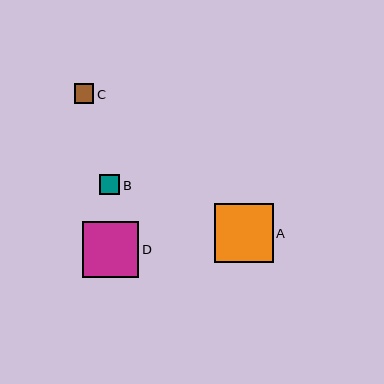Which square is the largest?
Square A is the largest with a size of approximately 59 pixels.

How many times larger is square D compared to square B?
Square D is approximately 2.8 times the size of square B.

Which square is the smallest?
Square C is the smallest with a size of approximately 20 pixels.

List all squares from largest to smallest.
From largest to smallest: A, D, B, C.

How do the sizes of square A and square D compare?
Square A and square D are approximately the same size.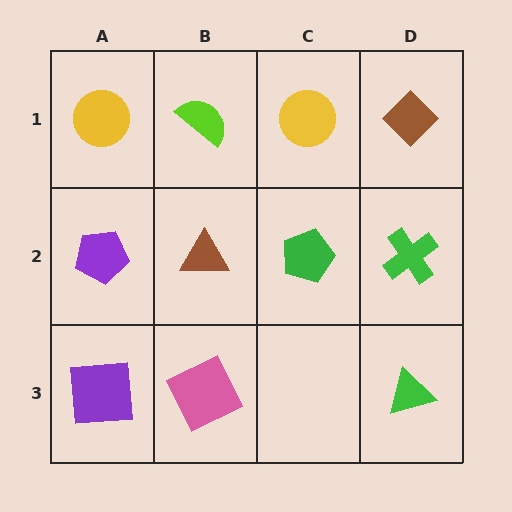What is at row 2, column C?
A green pentagon.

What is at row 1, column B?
A lime semicircle.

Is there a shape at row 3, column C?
No, that cell is empty.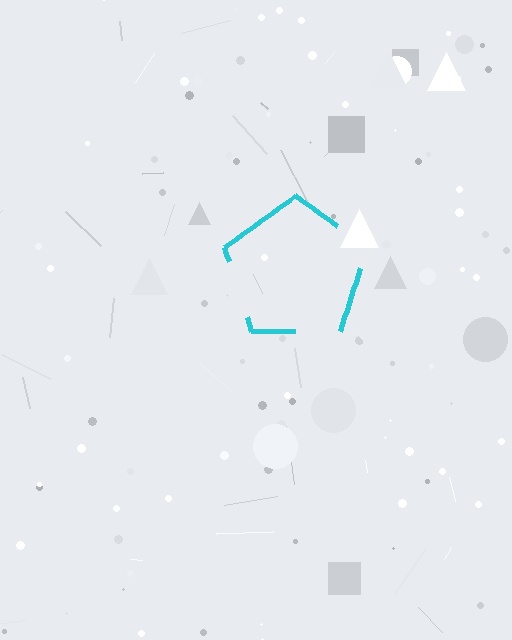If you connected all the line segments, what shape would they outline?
They would outline a pentagon.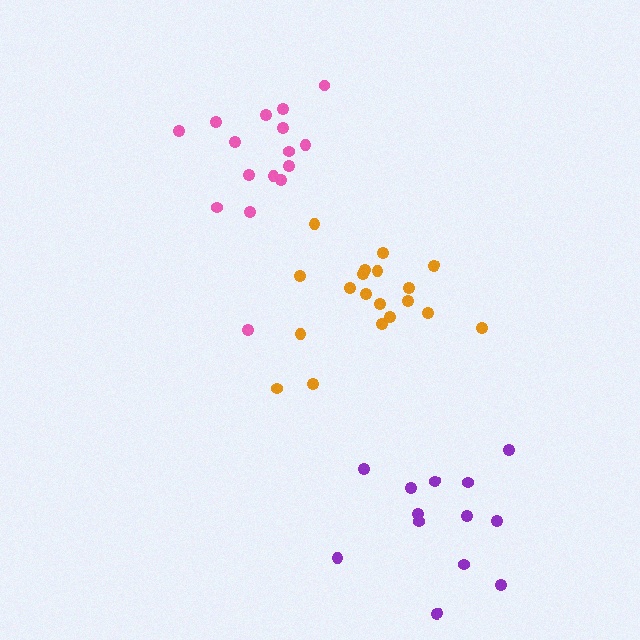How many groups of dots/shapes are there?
There are 3 groups.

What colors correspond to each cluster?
The clusters are colored: pink, purple, orange.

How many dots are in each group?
Group 1: 16 dots, Group 2: 13 dots, Group 3: 19 dots (48 total).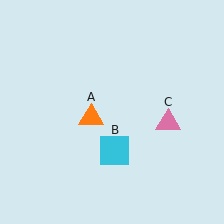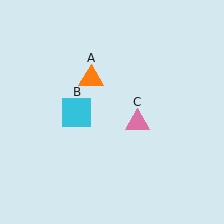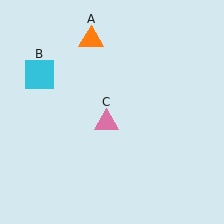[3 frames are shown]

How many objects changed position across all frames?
3 objects changed position: orange triangle (object A), cyan square (object B), pink triangle (object C).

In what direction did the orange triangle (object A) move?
The orange triangle (object A) moved up.